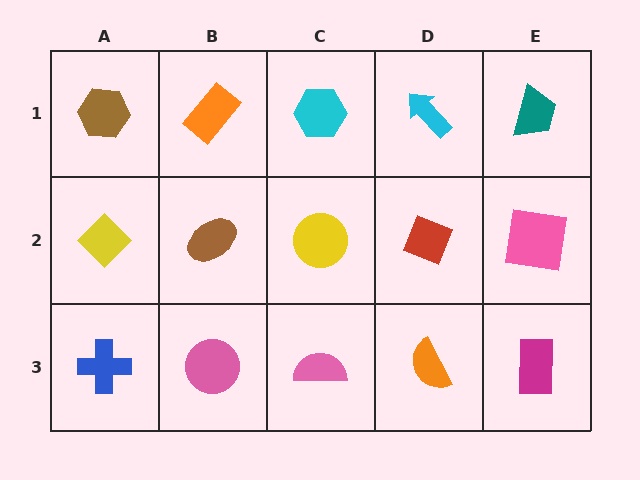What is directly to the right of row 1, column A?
An orange rectangle.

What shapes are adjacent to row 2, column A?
A brown hexagon (row 1, column A), a blue cross (row 3, column A), a brown ellipse (row 2, column B).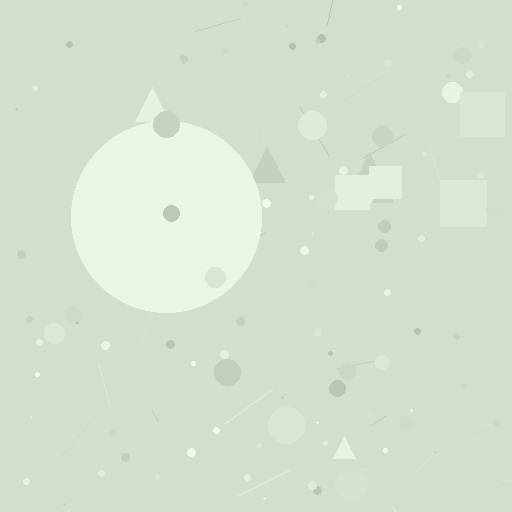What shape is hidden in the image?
A circle is hidden in the image.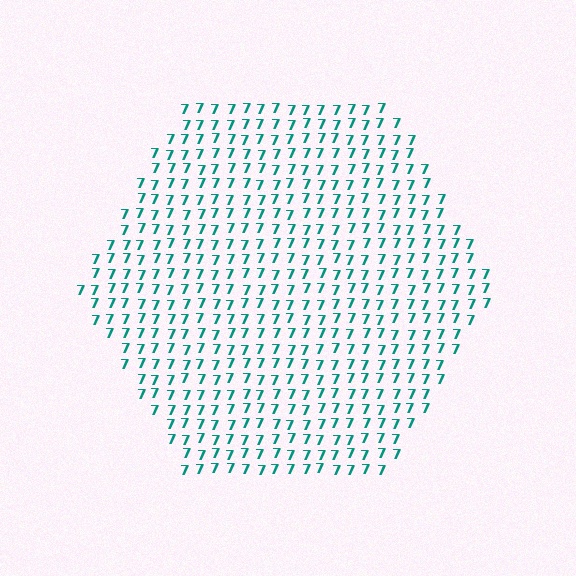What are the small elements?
The small elements are digit 7's.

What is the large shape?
The large shape is a hexagon.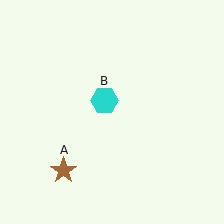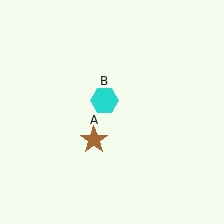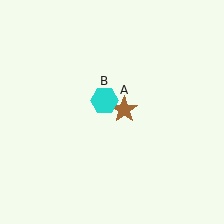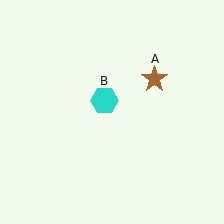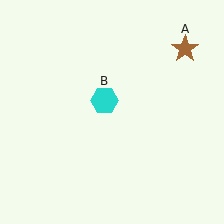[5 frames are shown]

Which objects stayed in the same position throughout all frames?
Cyan hexagon (object B) remained stationary.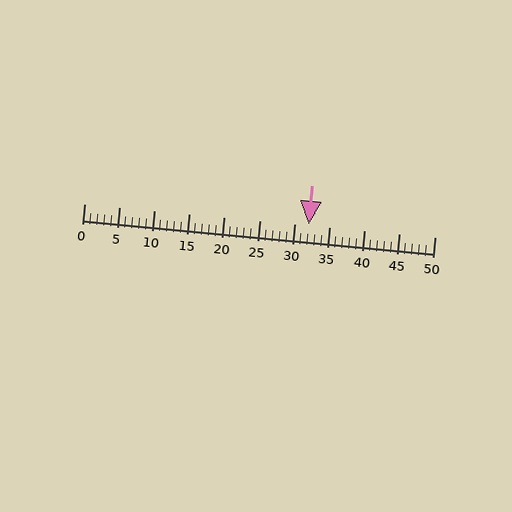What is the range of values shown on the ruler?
The ruler shows values from 0 to 50.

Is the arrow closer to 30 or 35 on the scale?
The arrow is closer to 30.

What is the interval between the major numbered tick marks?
The major tick marks are spaced 5 units apart.